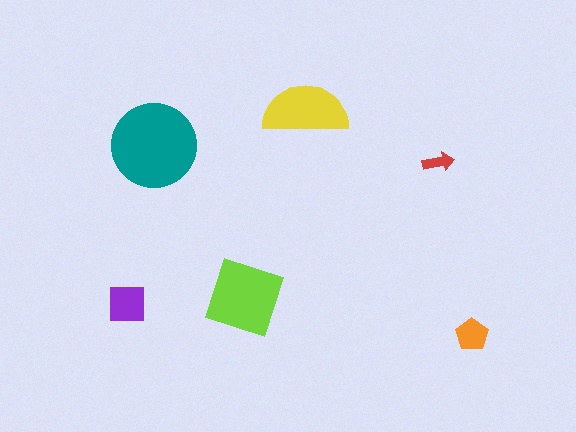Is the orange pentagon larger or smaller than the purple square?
Smaller.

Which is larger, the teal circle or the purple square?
The teal circle.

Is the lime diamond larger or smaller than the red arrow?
Larger.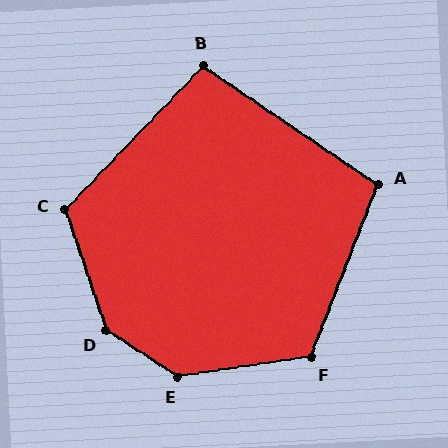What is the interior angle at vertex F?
Approximately 119 degrees (obtuse).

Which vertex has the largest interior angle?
D, at approximately 141 degrees.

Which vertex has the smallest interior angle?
B, at approximately 100 degrees.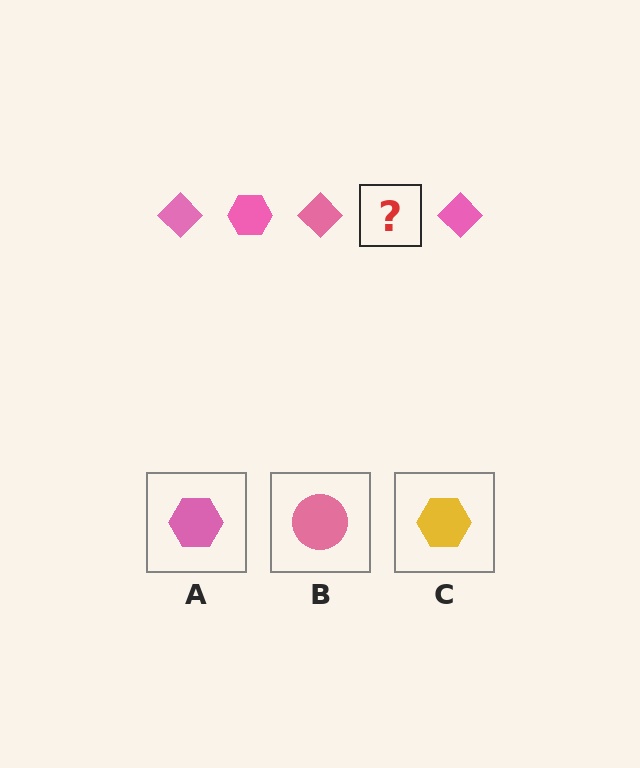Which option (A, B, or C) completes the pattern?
A.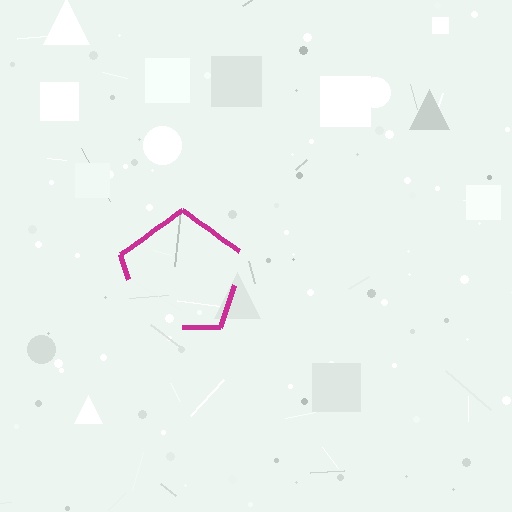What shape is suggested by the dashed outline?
The dashed outline suggests a pentagon.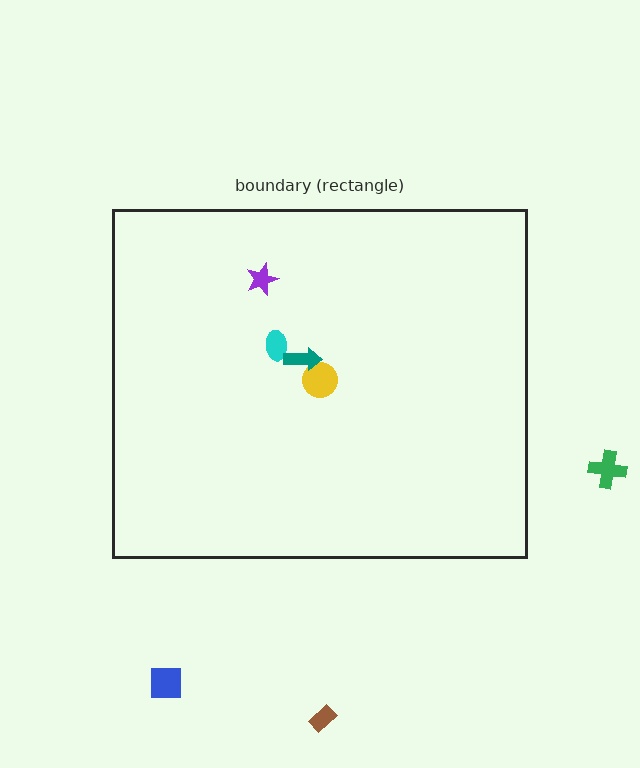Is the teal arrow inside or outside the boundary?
Inside.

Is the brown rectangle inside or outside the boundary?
Outside.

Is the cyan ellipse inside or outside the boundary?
Inside.